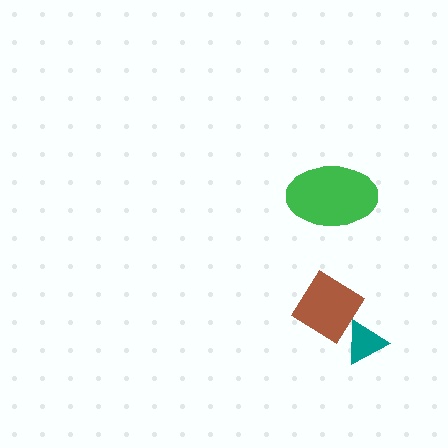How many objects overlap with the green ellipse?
0 objects overlap with the green ellipse.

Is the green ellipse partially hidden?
No, no other shape covers it.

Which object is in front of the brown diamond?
The teal triangle is in front of the brown diamond.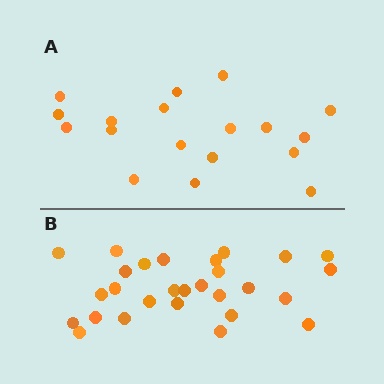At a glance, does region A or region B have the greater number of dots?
Region B (the bottom region) has more dots.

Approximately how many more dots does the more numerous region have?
Region B has roughly 10 or so more dots than region A.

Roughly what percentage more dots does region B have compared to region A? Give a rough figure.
About 55% more.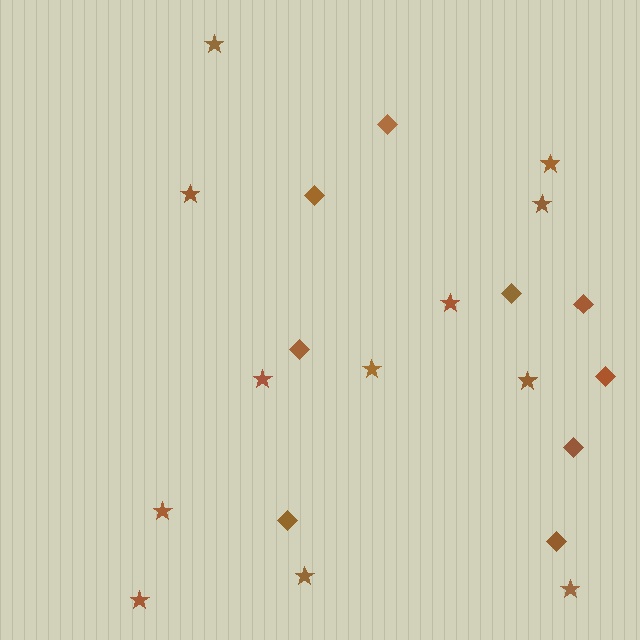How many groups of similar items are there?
There are 2 groups: one group of diamonds (9) and one group of stars (12).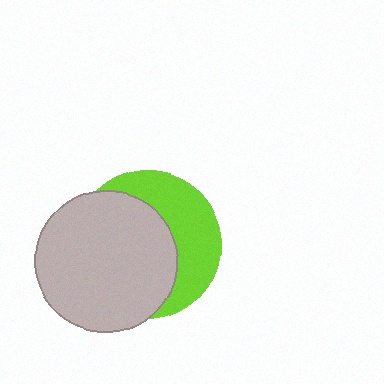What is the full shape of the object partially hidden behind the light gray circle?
The partially hidden object is a lime circle.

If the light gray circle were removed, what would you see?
You would see the complete lime circle.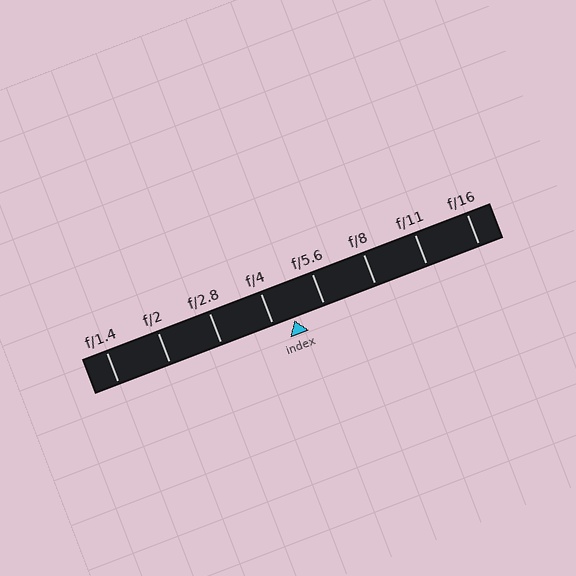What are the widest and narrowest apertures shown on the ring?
The widest aperture shown is f/1.4 and the narrowest is f/16.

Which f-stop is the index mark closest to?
The index mark is closest to f/4.